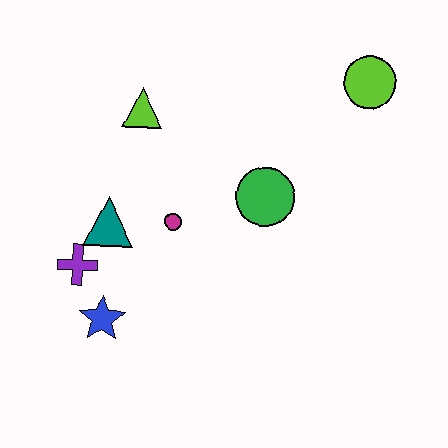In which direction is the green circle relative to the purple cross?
The green circle is to the right of the purple cross.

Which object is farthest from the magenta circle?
The lime circle is farthest from the magenta circle.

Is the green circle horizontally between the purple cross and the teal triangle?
No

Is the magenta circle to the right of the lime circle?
No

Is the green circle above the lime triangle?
No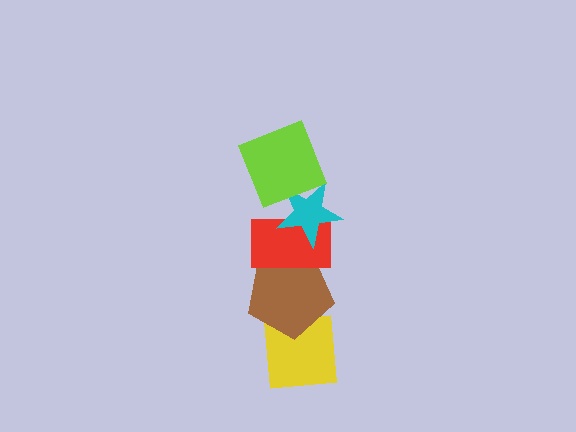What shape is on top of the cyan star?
The lime square is on top of the cyan star.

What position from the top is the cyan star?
The cyan star is 2nd from the top.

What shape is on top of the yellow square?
The brown pentagon is on top of the yellow square.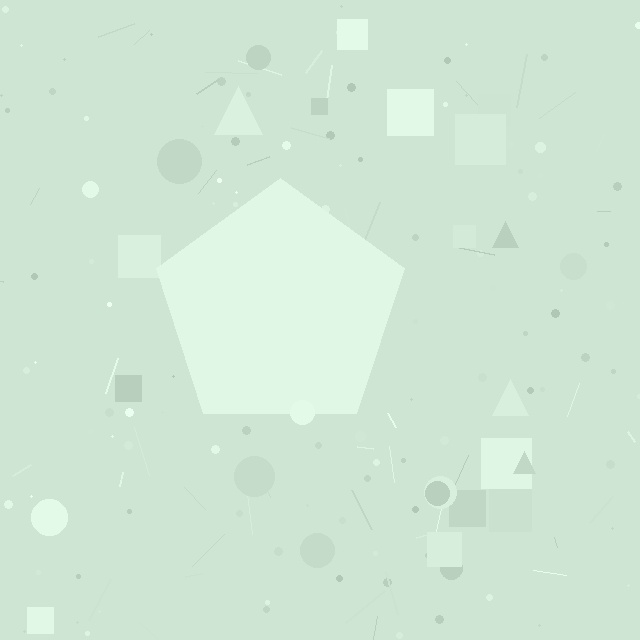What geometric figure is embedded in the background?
A pentagon is embedded in the background.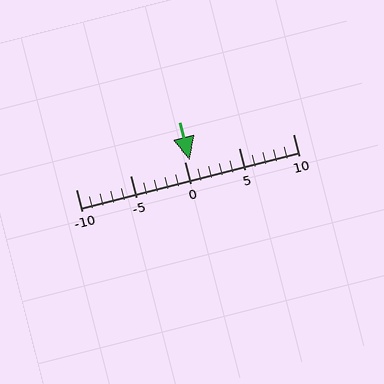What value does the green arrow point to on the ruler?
The green arrow points to approximately 0.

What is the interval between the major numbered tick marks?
The major tick marks are spaced 5 units apart.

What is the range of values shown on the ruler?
The ruler shows values from -10 to 10.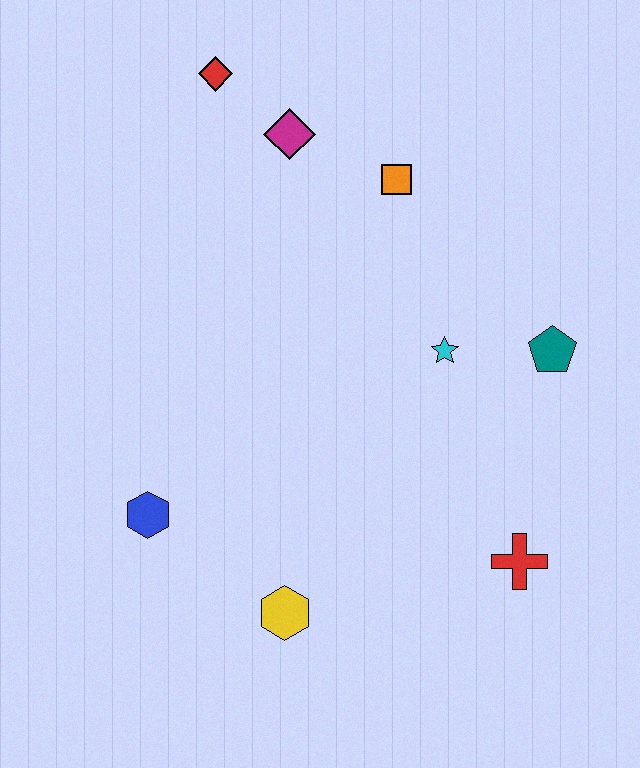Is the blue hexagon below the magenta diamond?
Yes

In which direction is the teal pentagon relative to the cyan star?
The teal pentagon is to the right of the cyan star.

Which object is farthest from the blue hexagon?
The red diamond is farthest from the blue hexagon.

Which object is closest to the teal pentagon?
The cyan star is closest to the teal pentagon.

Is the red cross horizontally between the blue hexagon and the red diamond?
No